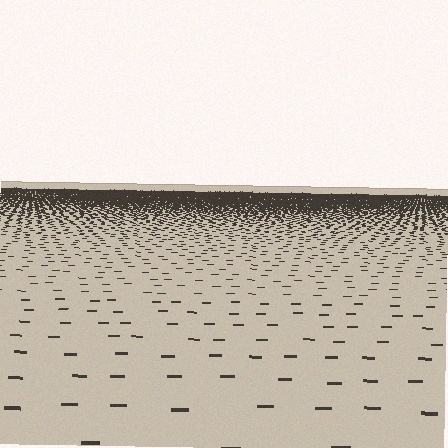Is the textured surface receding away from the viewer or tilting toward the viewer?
The surface is receding away from the viewer. Texture elements get smaller and denser toward the top.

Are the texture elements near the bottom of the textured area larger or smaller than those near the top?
Larger. Near the bottom, elements are closer to the viewer and appear at a bigger on-screen size.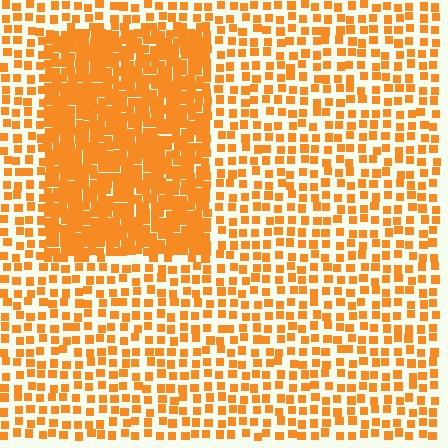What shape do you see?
I see a rectangle.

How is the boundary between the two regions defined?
The boundary is defined by a change in element density (approximately 2.5x ratio). All elements are the same color, size, and shape.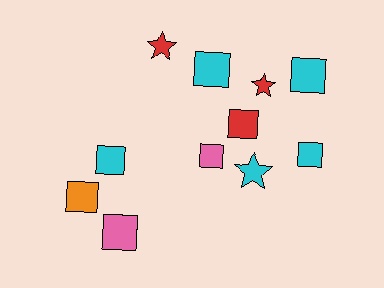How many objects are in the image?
There are 11 objects.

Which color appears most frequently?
Cyan, with 5 objects.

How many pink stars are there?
There are no pink stars.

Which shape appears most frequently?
Square, with 8 objects.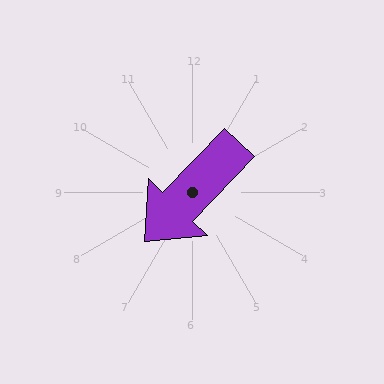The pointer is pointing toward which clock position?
Roughly 7 o'clock.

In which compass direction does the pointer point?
Southwest.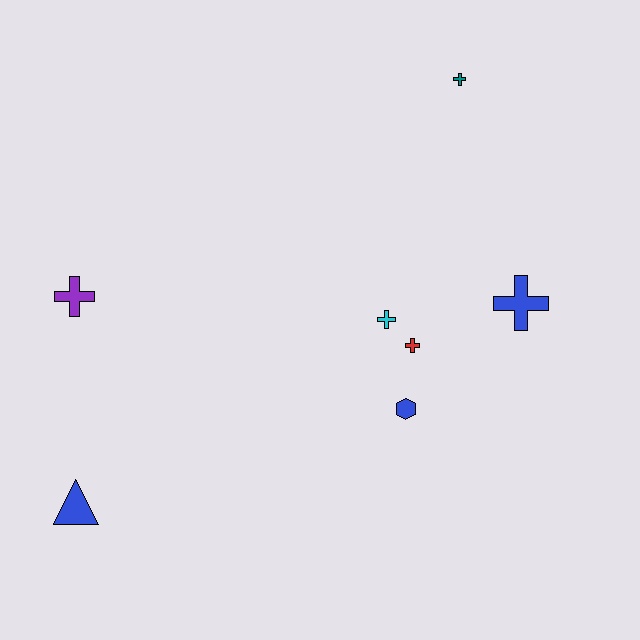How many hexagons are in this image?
There is 1 hexagon.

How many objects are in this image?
There are 7 objects.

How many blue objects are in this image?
There are 3 blue objects.